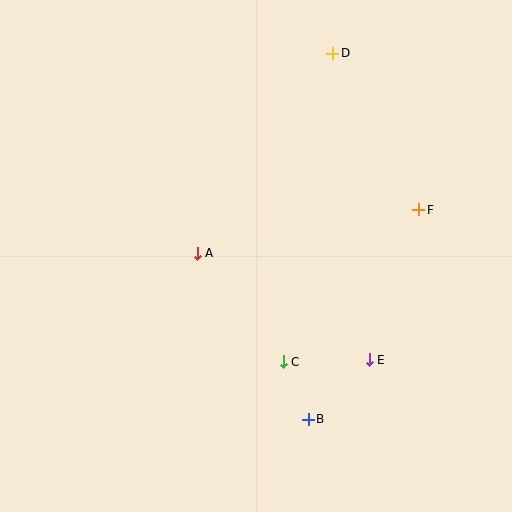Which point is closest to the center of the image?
Point A at (197, 253) is closest to the center.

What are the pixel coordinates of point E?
Point E is at (369, 360).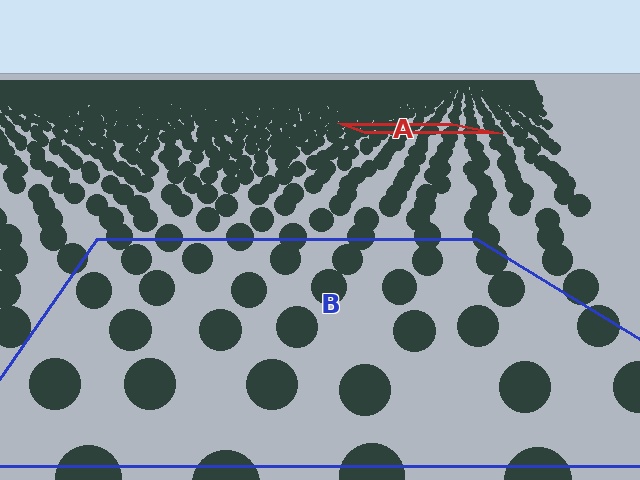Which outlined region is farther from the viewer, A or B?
Region A is farther from the viewer — the texture elements inside it appear smaller and more densely packed.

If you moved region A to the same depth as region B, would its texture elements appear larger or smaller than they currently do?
They would appear larger. At a closer depth, the same texture elements are projected at a bigger on-screen size.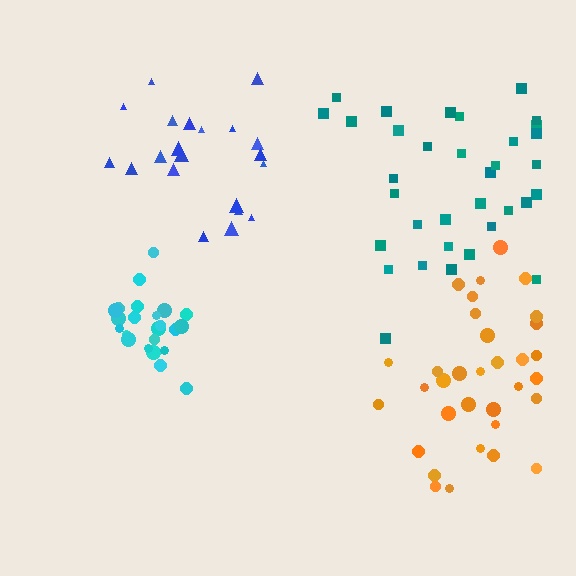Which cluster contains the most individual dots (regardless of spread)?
Teal (34).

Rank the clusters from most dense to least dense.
cyan, blue, teal, orange.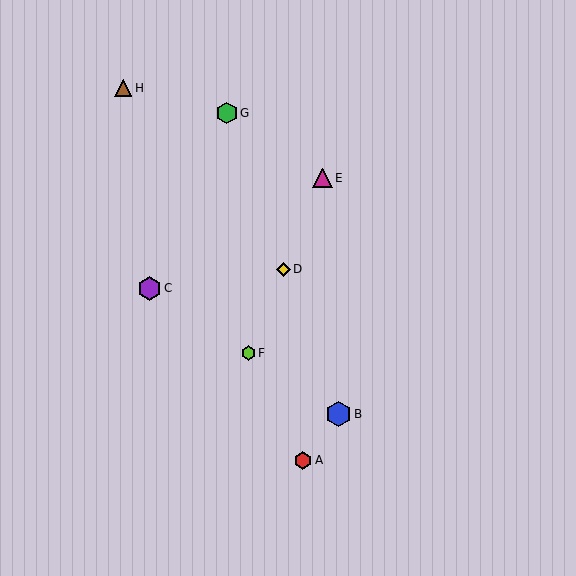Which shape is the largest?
The blue hexagon (labeled B) is the largest.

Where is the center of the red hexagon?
The center of the red hexagon is at (303, 460).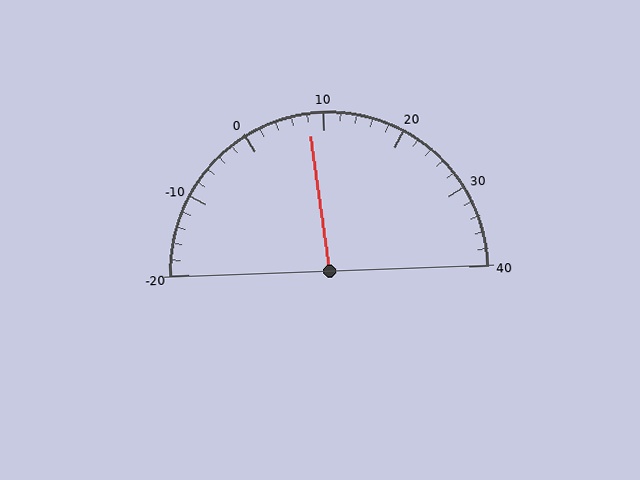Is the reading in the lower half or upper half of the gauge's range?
The reading is in the lower half of the range (-20 to 40).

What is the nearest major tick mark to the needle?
The nearest major tick mark is 10.